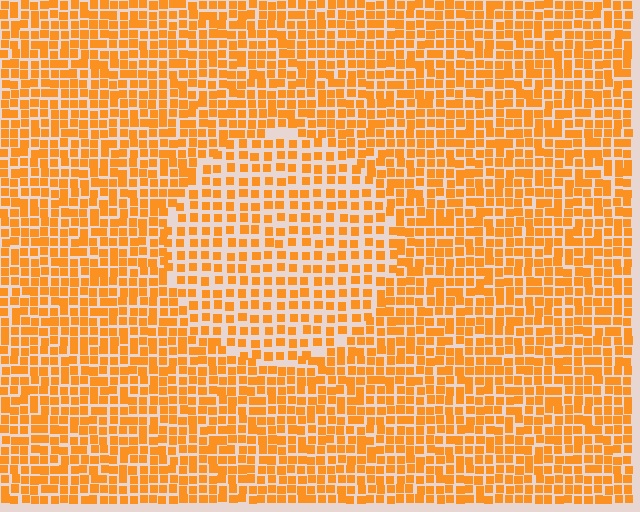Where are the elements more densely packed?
The elements are more densely packed outside the circle boundary.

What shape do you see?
I see a circle.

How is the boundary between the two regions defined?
The boundary is defined by a change in element density (approximately 1.6x ratio). All elements are the same color, size, and shape.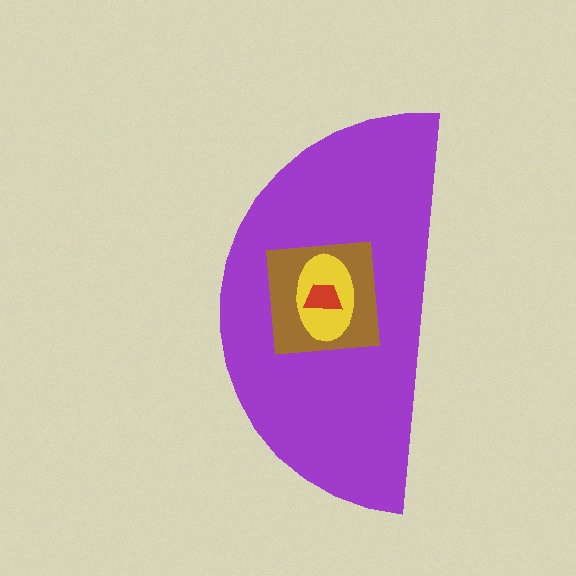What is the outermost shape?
The purple semicircle.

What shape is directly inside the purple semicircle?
The brown square.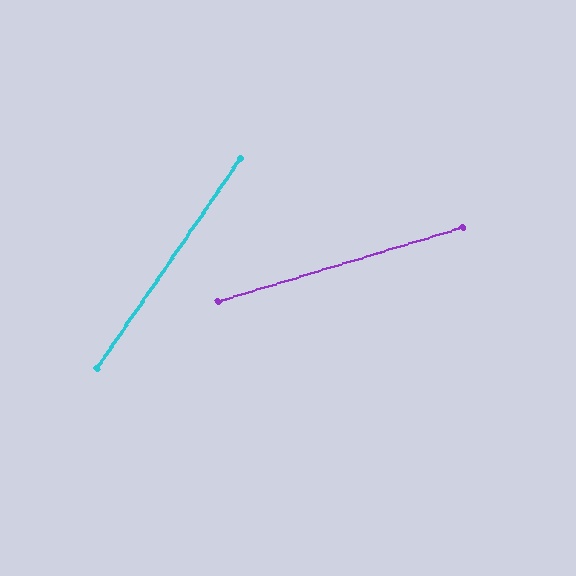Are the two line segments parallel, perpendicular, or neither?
Neither parallel nor perpendicular — they differ by about 39°.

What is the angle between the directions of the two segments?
Approximately 39 degrees.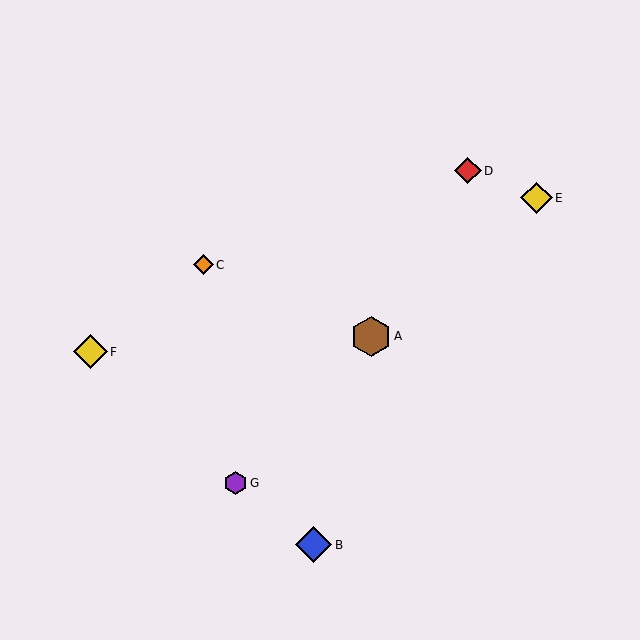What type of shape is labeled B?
Shape B is a blue diamond.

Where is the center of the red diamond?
The center of the red diamond is at (468, 171).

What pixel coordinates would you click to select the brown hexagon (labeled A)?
Click at (371, 336) to select the brown hexagon A.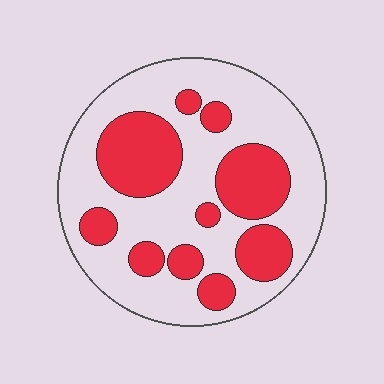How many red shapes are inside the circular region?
10.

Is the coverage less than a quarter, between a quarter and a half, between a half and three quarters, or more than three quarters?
Between a quarter and a half.